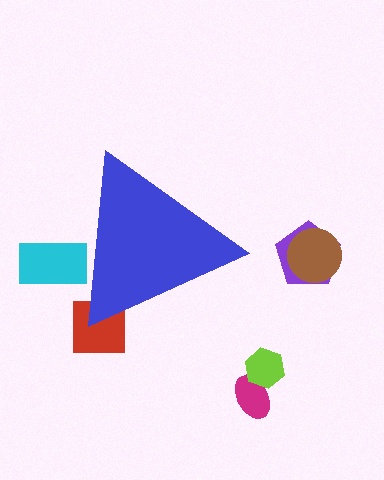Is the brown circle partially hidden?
No, the brown circle is fully visible.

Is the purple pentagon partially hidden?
No, the purple pentagon is fully visible.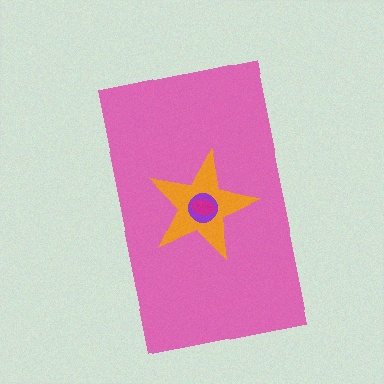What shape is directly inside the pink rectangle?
The orange star.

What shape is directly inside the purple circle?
The magenta ellipse.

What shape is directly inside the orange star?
The purple circle.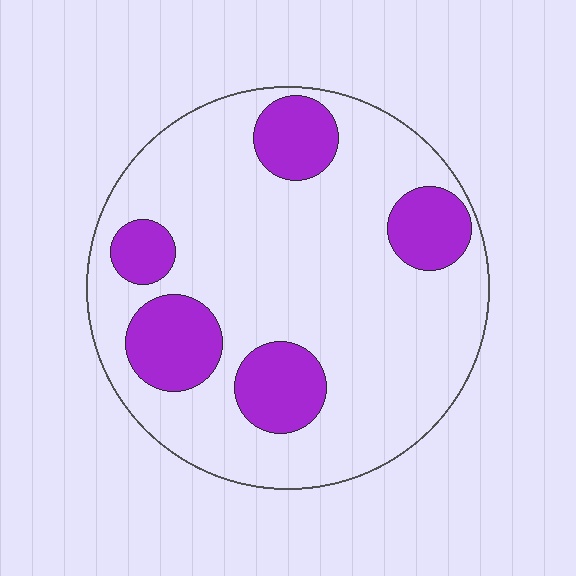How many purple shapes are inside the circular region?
5.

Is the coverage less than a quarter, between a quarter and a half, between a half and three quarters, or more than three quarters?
Less than a quarter.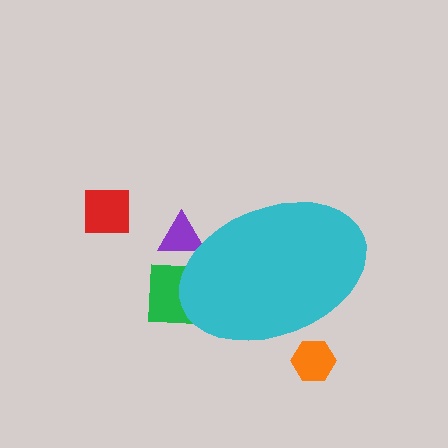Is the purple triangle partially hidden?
Yes, the purple triangle is partially hidden behind the cyan ellipse.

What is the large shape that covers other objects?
A cyan ellipse.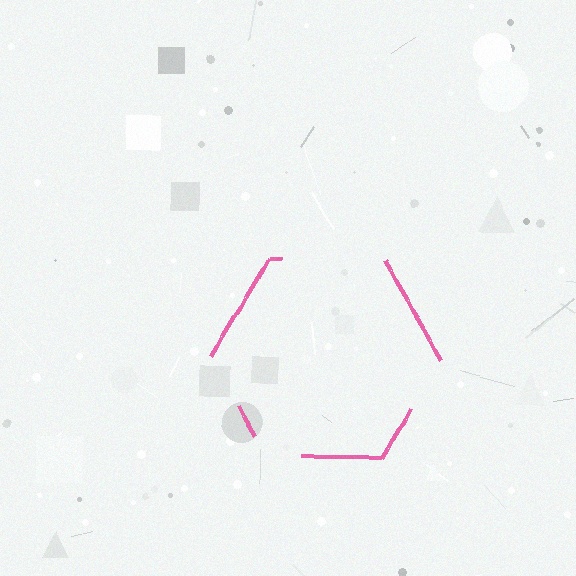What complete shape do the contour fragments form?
The contour fragments form a hexagon.